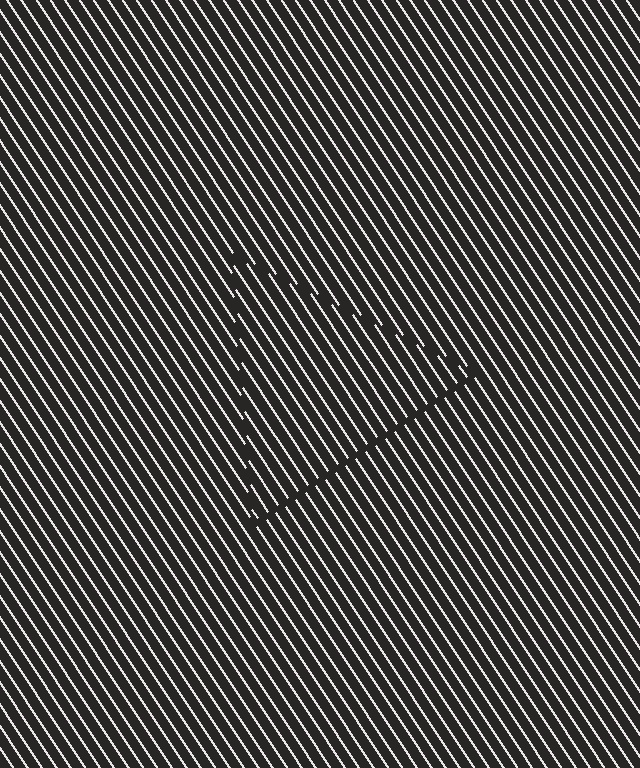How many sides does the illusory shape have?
3 sides — the line-ends trace a triangle.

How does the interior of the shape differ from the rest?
The interior of the shape contains the same grating, shifted by half a period — the contour is defined by the phase discontinuity where line-ends from the inner and outer gratings abut.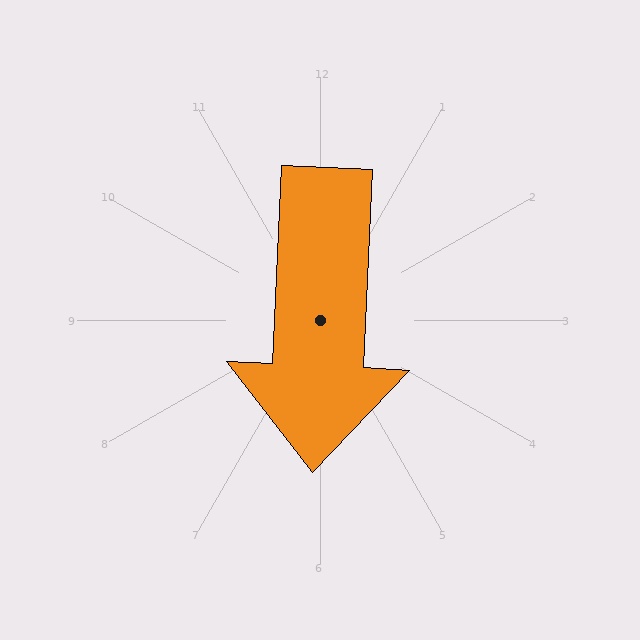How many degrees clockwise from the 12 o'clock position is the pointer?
Approximately 183 degrees.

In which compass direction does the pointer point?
South.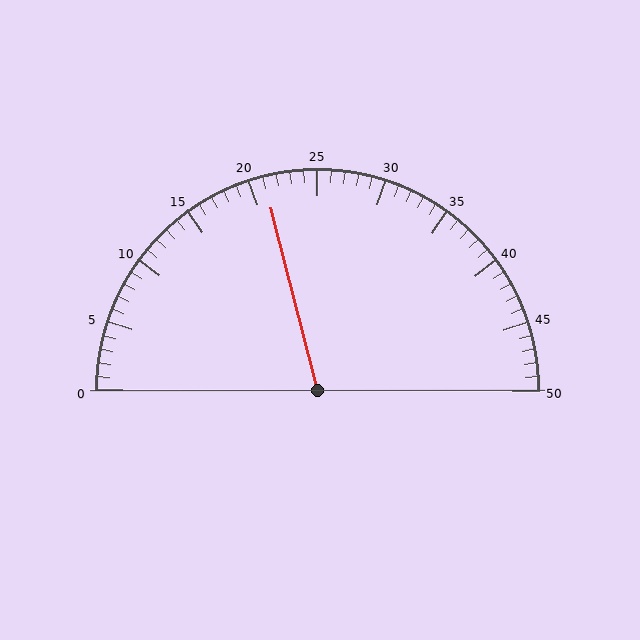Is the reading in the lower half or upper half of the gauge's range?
The reading is in the lower half of the range (0 to 50).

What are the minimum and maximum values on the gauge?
The gauge ranges from 0 to 50.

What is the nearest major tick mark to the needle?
The nearest major tick mark is 20.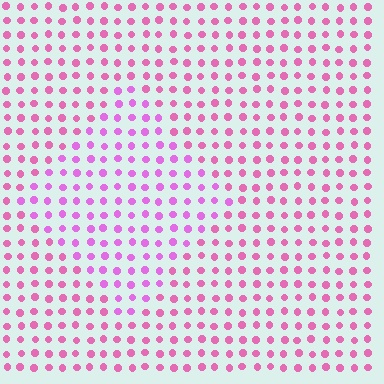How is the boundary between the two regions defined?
The boundary is defined purely by a slight shift in hue (about 24 degrees). Spacing, size, and orientation are identical on both sides.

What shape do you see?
I see a diamond.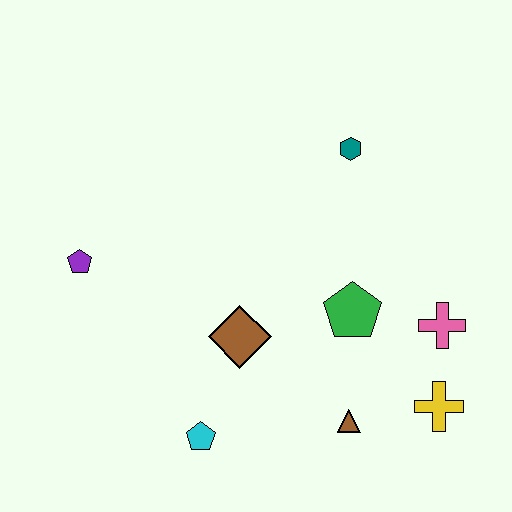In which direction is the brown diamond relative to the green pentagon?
The brown diamond is to the left of the green pentagon.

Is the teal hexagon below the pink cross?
No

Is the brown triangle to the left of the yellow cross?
Yes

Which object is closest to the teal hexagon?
The green pentagon is closest to the teal hexagon.